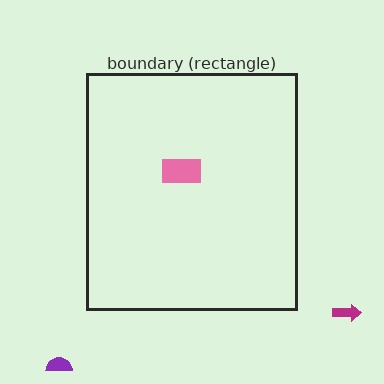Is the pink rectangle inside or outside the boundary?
Inside.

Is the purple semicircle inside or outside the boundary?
Outside.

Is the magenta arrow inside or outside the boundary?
Outside.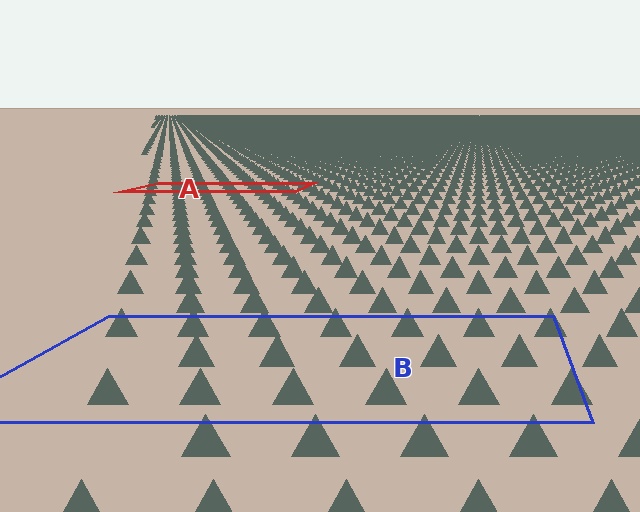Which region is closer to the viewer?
Region B is closer. The texture elements there are larger and more spread out.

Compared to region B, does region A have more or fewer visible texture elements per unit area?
Region A has more texture elements per unit area — they are packed more densely because it is farther away.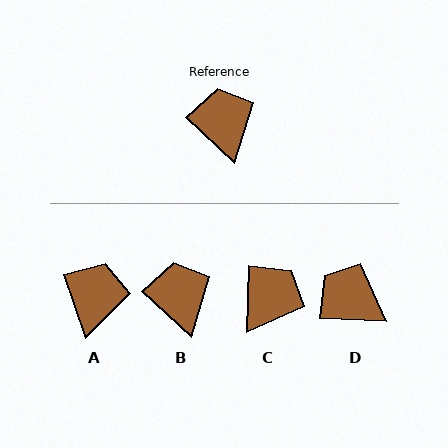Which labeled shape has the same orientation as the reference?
B.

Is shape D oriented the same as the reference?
No, it is off by about 40 degrees.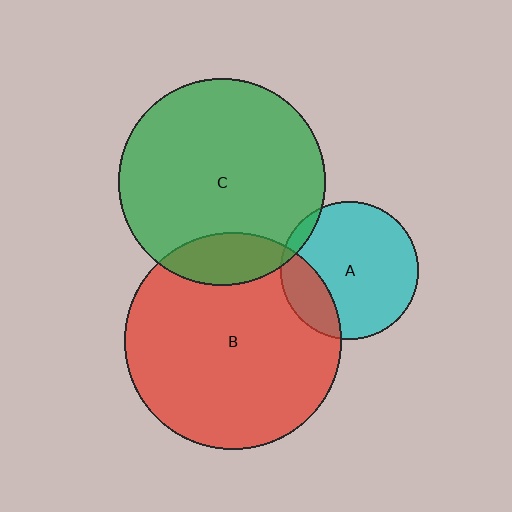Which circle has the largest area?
Circle B (red).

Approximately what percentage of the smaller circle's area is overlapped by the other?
Approximately 20%.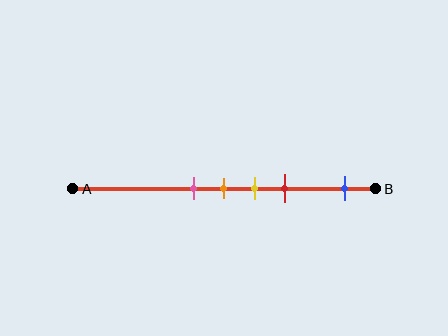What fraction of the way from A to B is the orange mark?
The orange mark is approximately 50% (0.5) of the way from A to B.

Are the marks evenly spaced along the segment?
No, the marks are not evenly spaced.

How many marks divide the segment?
There are 5 marks dividing the segment.